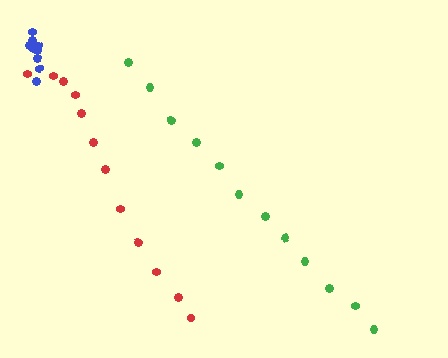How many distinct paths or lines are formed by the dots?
There are 3 distinct paths.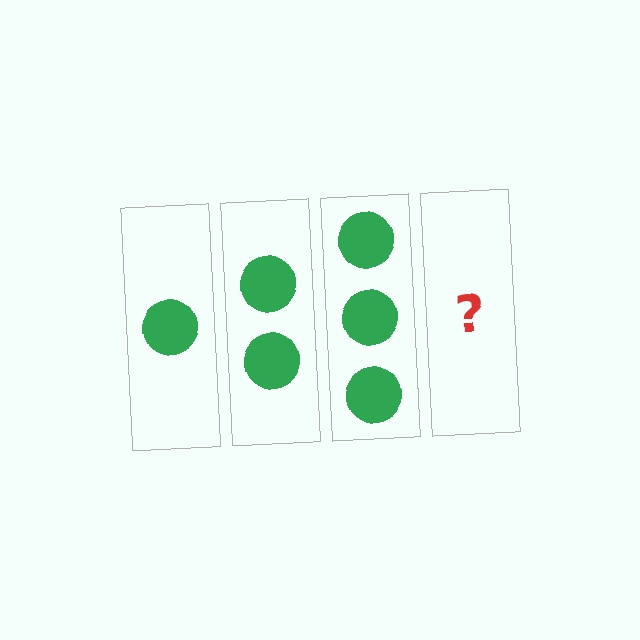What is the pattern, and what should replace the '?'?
The pattern is that each step adds one more circle. The '?' should be 4 circles.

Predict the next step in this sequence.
The next step is 4 circles.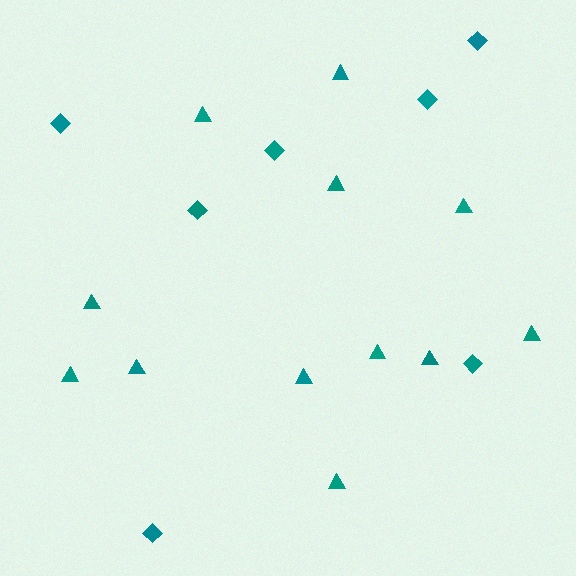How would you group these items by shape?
There are 2 groups: one group of diamonds (7) and one group of triangles (12).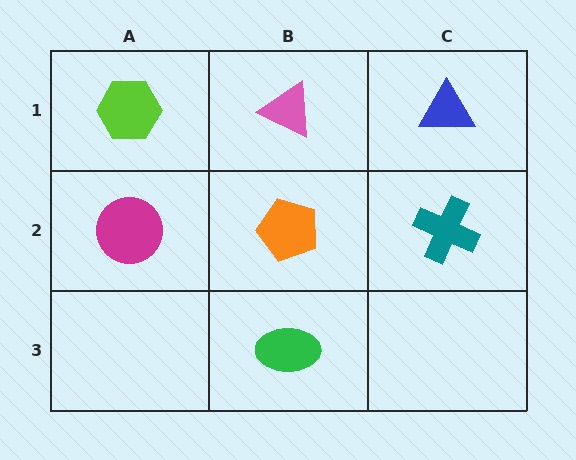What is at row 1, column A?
A lime hexagon.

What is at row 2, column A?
A magenta circle.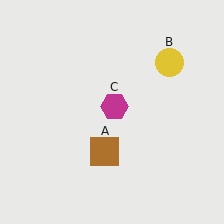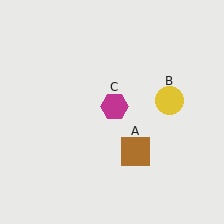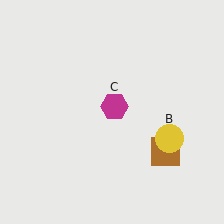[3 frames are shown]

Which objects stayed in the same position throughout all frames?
Magenta hexagon (object C) remained stationary.